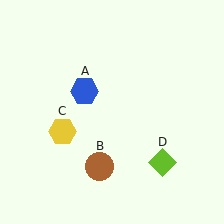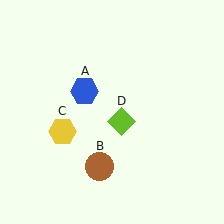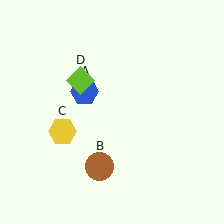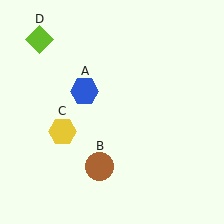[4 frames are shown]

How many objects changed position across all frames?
1 object changed position: lime diamond (object D).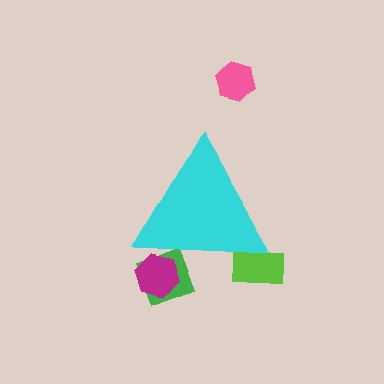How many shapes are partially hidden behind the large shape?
3 shapes are partially hidden.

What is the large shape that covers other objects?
A cyan triangle.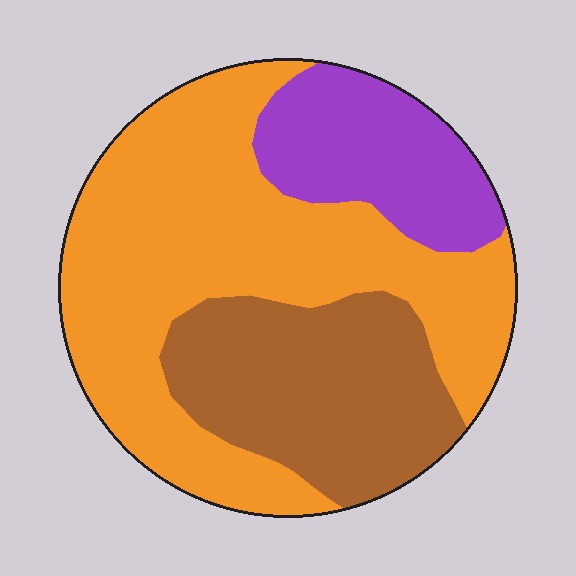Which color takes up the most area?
Orange, at roughly 55%.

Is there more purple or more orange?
Orange.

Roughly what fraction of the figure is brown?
Brown covers around 25% of the figure.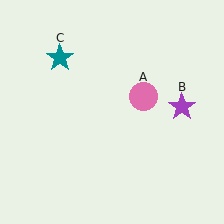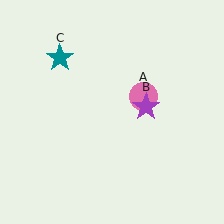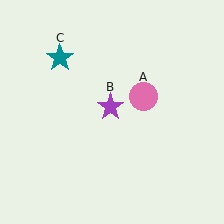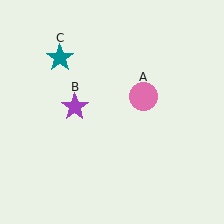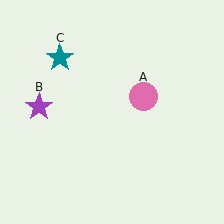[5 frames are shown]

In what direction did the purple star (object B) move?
The purple star (object B) moved left.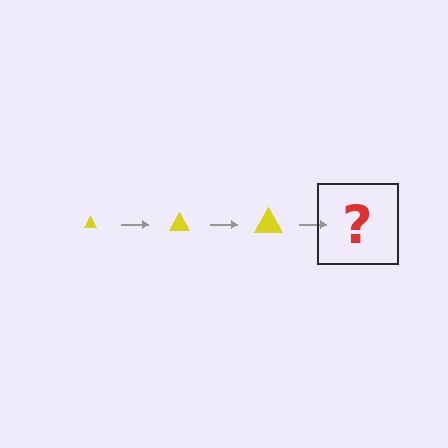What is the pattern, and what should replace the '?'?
The pattern is that the triangle gets progressively larger each step. The '?' should be a yellow triangle, larger than the previous one.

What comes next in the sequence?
The next element should be a yellow triangle, larger than the previous one.